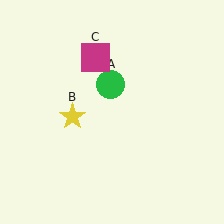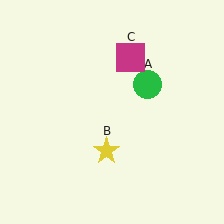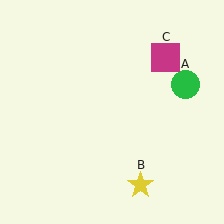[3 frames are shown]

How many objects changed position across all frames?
3 objects changed position: green circle (object A), yellow star (object B), magenta square (object C).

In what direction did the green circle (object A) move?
The green circle (object A) moved right.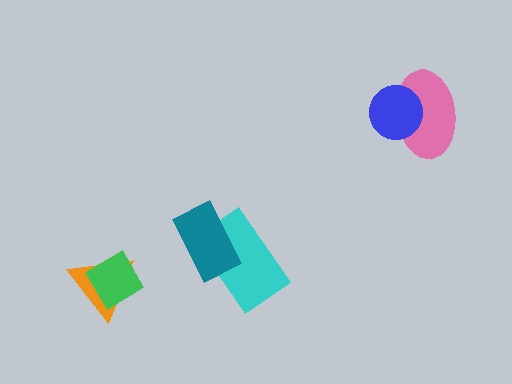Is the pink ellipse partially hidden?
Yes, it is partially covered by another shape.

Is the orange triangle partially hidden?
Yes, it is partially covered by another shape.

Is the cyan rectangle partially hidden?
Yes, it is partially covered by another shape.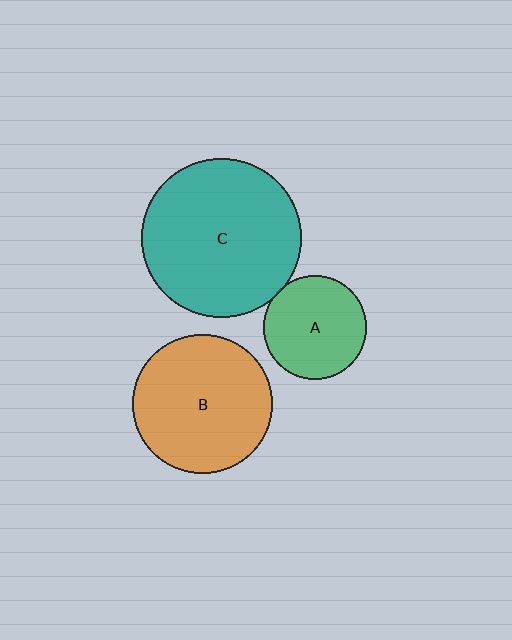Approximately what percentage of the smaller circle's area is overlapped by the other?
Approximately 5%.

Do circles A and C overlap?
Yes.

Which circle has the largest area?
Circle C (teal).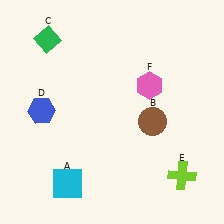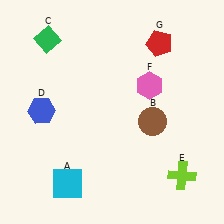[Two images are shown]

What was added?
A red pentagon (G) was added in Image 2.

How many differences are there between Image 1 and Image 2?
There is 1 difference between the two images.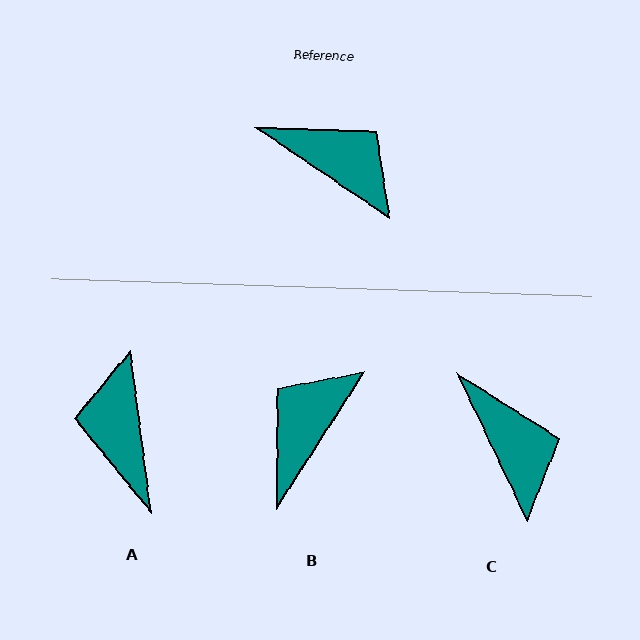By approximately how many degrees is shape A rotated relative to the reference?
Approximately 132 degrees counter-clockwise.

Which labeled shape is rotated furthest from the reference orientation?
A, about 132 degrees away.